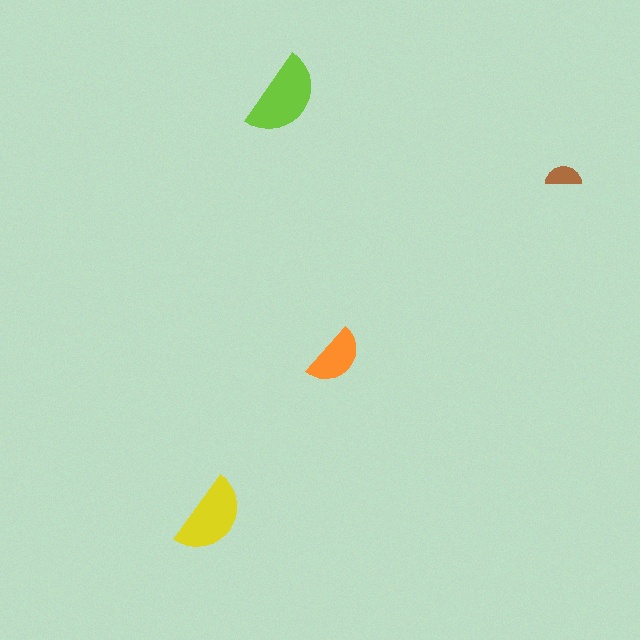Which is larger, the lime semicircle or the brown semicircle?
The lime one.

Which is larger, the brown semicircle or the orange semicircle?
The orange one.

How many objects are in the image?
There are 4 objects in the image.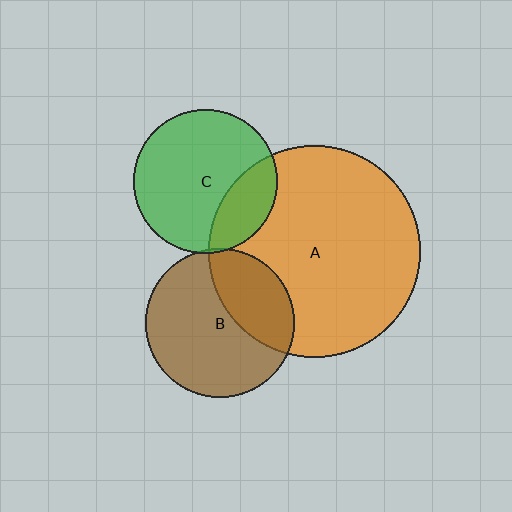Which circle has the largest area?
Circle A (orange).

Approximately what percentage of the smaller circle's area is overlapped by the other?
Approximately 5%.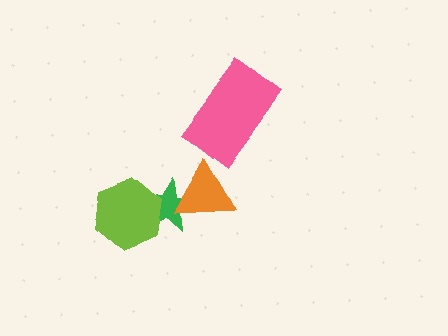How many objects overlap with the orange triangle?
1 object overlaps with the orange triangle.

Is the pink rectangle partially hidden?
No, no other shape covers it.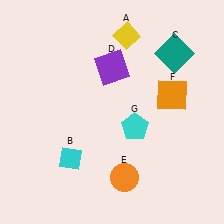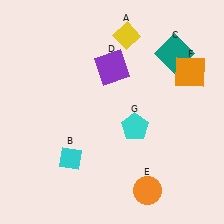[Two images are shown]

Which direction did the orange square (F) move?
The orange square (F) moved up.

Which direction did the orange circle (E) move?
The orange circle (E) moved right.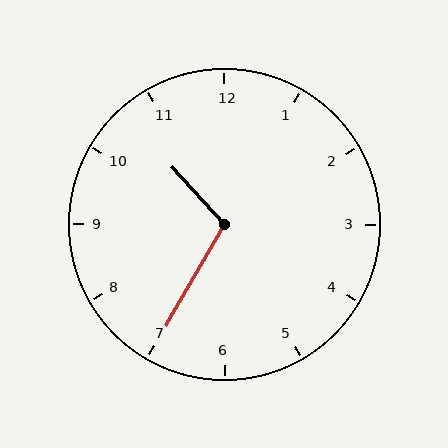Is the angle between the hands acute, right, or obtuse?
It is obtuse.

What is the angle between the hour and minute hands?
Approximately 108 degrees.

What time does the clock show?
10:35.